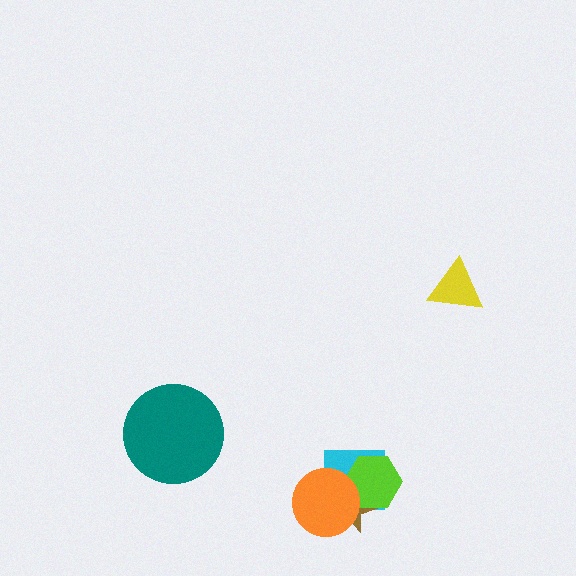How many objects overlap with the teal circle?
0 objects overlap with the teal circle.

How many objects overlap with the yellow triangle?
0 objects overlap with the yellow triangle.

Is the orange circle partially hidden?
No, no other shape covers it.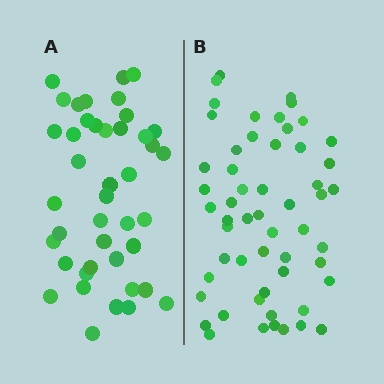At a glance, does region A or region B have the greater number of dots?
Region B (the right region) has more dots.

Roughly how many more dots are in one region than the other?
Region B has approximately 15 more dots than region A.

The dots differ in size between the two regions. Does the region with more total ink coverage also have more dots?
No. Region A has more total ink coverage because its dots are larger, but region B actually contains more individual dots. Total area can be misleading — the number of items is what matters here.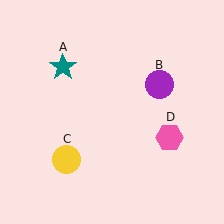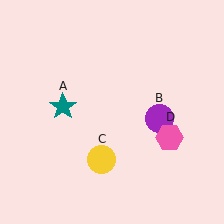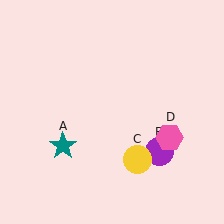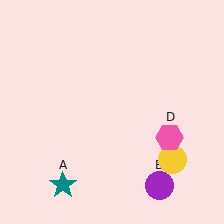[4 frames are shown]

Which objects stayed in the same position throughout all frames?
Pink hexagon (object D) remained stationary.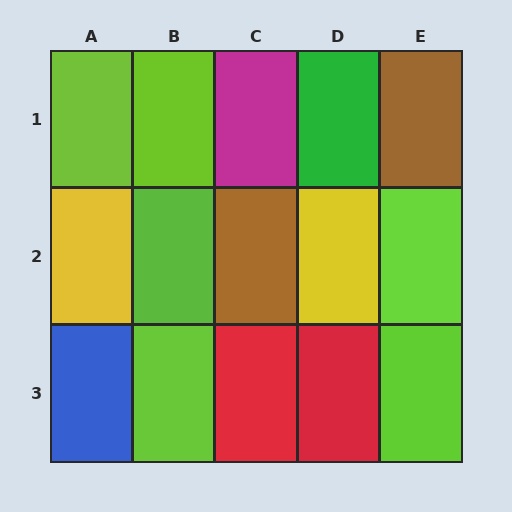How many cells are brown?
2 cells are brown.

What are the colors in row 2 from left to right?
Yellow, lime, brown, yellow, lime.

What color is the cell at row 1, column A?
Lime.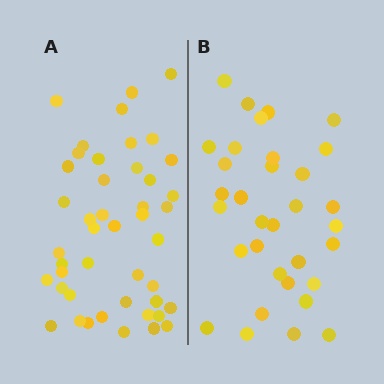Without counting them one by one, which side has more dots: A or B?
Region A (the left region) has more dots.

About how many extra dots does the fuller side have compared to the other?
Region A has roughly 12 or so more dots than region B.